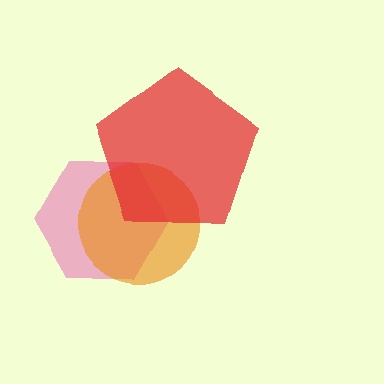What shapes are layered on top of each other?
The layered shapes are: a pink hexagon, an orange circle, a red pentagon.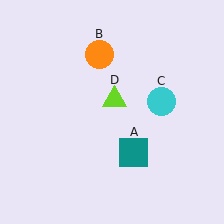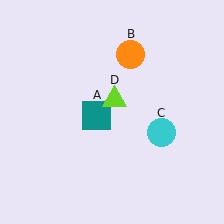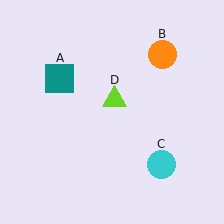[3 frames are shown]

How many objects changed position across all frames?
3 objects changed position: teal square (object A), orange circle (object B), cyan circle (object C).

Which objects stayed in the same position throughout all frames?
Lime triangle (object D) remained stationary.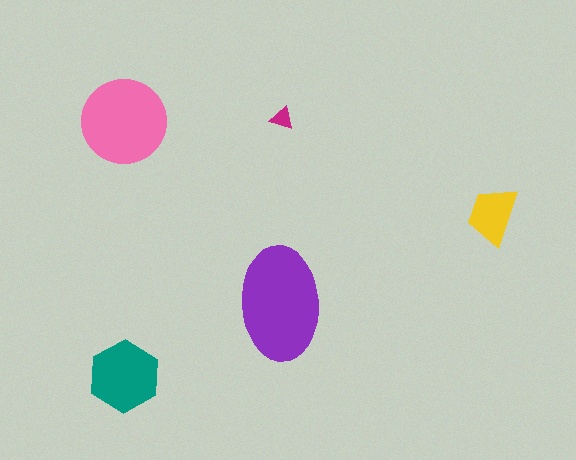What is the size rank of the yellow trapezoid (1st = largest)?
4th.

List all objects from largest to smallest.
The purple ellipse, the pink circle, the teal hexagon, the yellow trapezoid, the magenta triangle.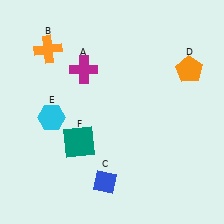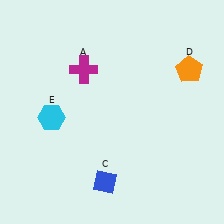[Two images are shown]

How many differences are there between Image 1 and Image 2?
There are 2 differences between the two images.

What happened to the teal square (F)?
The teal square (F) was removed in Image 2. It was in the bottom-left area of Image 1.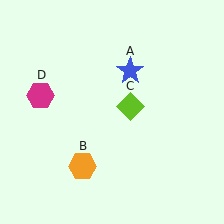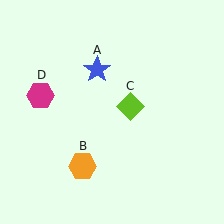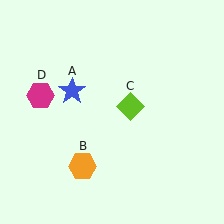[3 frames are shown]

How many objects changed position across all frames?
1 object changed position: blue star (object A).